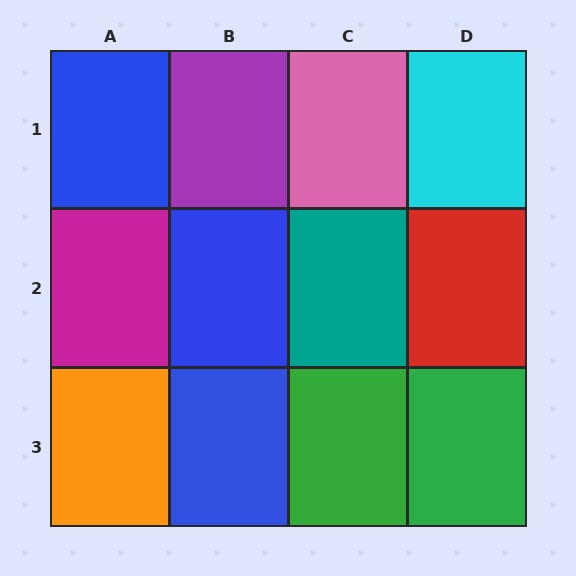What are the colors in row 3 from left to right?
Orange, blue, green, green.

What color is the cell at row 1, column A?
Blue.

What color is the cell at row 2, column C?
Teal.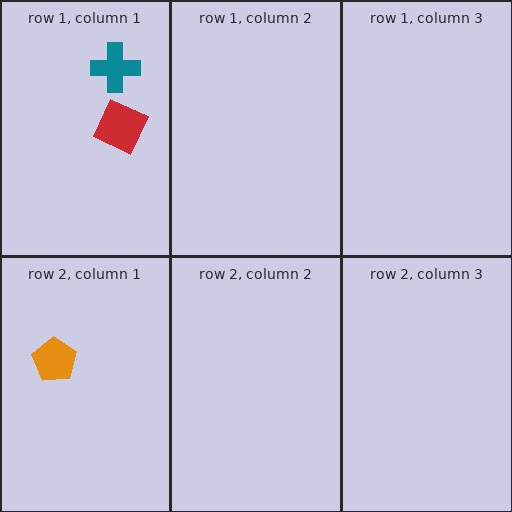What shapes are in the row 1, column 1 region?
The teal cross, the red diamond.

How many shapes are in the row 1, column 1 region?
2.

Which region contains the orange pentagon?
The row 2, column 1 region.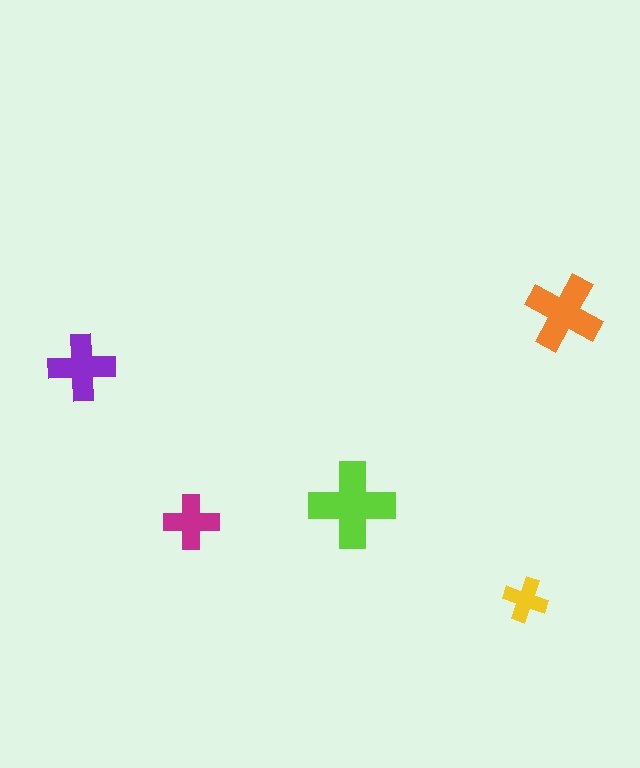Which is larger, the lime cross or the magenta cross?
The lime one.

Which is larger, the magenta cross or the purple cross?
The purple one.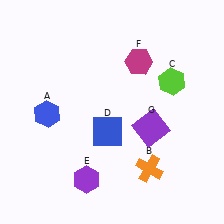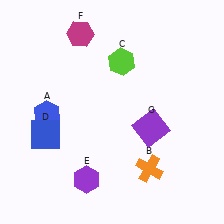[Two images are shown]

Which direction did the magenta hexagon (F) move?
The magenta hexagon (F) moved left.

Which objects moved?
The objects that moved are: the lime hexagon (C), the blue square (D), the magenta hexagon (F).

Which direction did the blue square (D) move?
The blue square (D) moved left.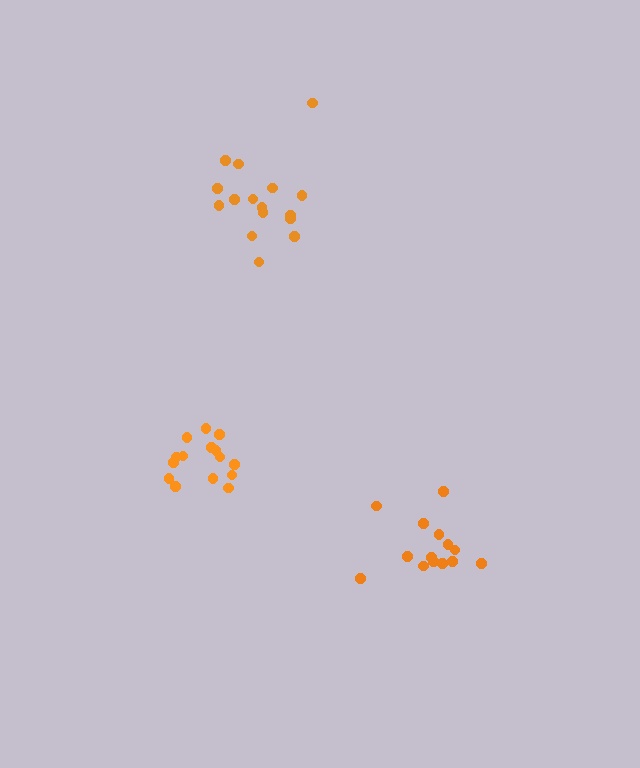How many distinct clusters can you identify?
There are 3 distinct clusters.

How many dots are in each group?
Group 1: 15 dots, Group 2: 16 dots, Group 3: 14 dots (45 total).